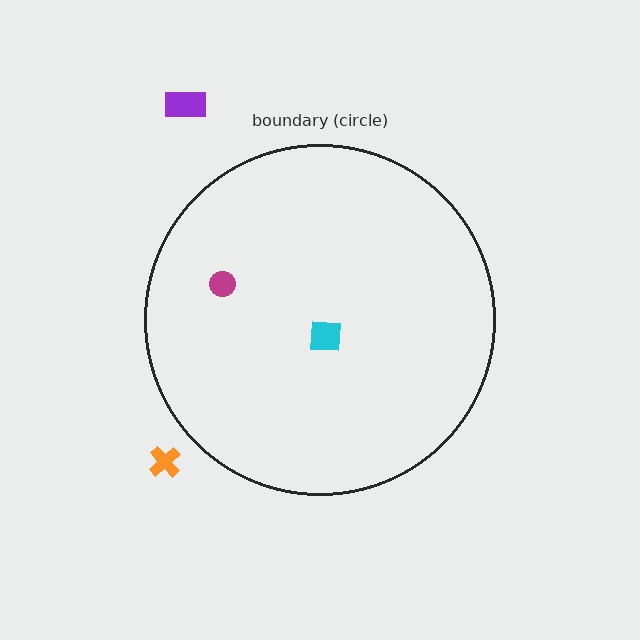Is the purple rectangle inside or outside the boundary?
Outside.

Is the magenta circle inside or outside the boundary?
Inside.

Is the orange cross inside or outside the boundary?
Outside.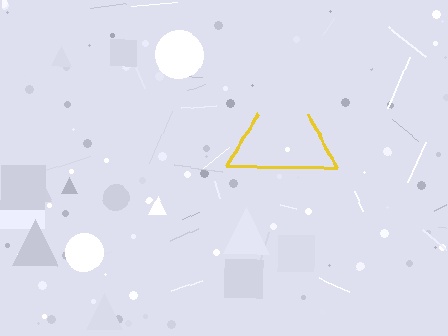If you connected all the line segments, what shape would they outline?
They would outline a triangle.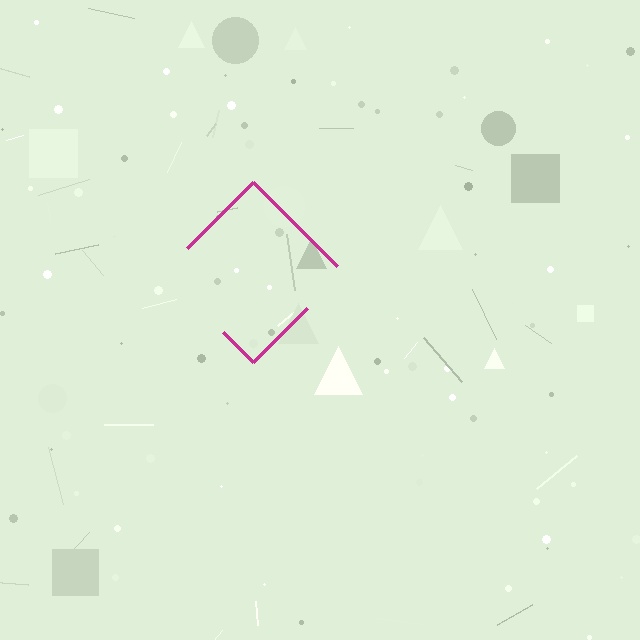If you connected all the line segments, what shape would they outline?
They would outline a diamond.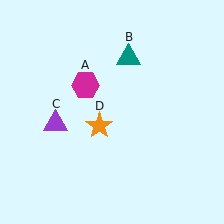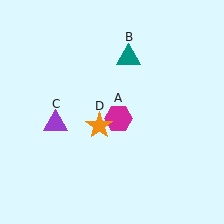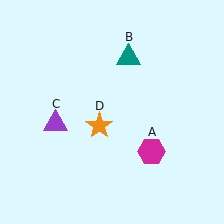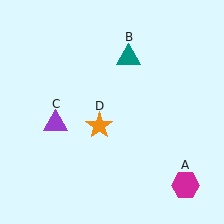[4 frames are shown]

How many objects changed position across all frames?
1 object changed position: magenta hexagon (object A).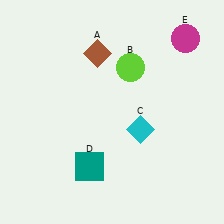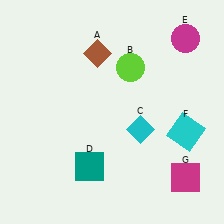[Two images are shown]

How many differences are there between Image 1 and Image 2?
There are 2 differences between the two images.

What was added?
A cyan square (F), a magenta square (G) were added in Image 2.